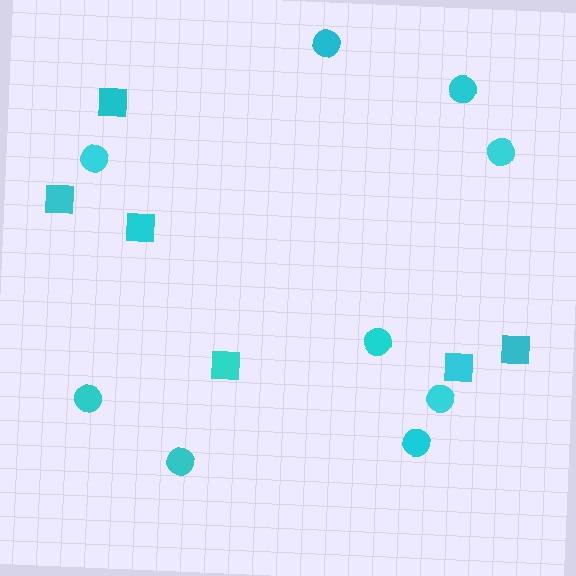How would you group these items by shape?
There are 2 groups: one group of squares (6) and one group of circles (9).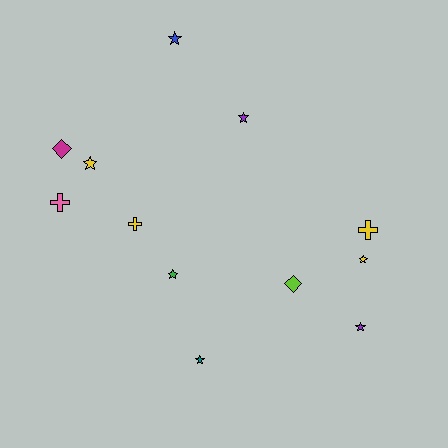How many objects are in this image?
There are 12 objects.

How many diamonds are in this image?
There are 2 diamonds.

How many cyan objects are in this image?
There are no cyan objects.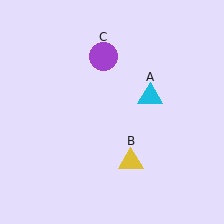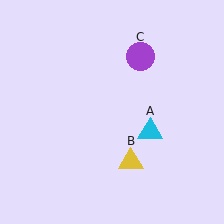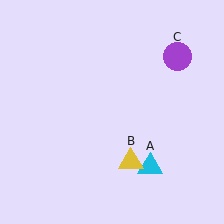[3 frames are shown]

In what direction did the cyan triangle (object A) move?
The cyan triangle (object A) moved down.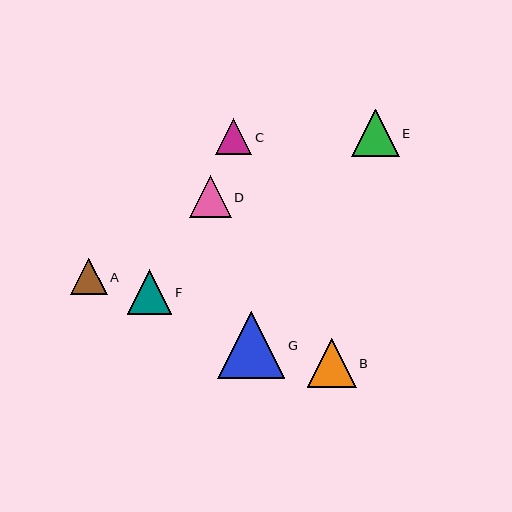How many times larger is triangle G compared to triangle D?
Triangle G is approximately 1.6 times the size of triangle D.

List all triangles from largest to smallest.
From largest to smallest: G, B, E, F, D, C, A.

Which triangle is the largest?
Triangle G is the largest with a size of approximately 67 pixels.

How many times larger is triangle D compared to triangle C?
Triangle D is approximately 1.2 times the size of triangle C.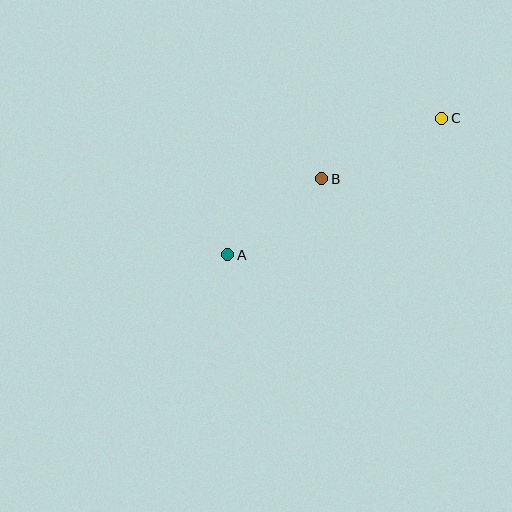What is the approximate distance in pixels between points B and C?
The distance between B and C is approximately 135 pixels.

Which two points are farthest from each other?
Points A and C are farthest from each other.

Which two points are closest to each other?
Points A and B are closest to each other.